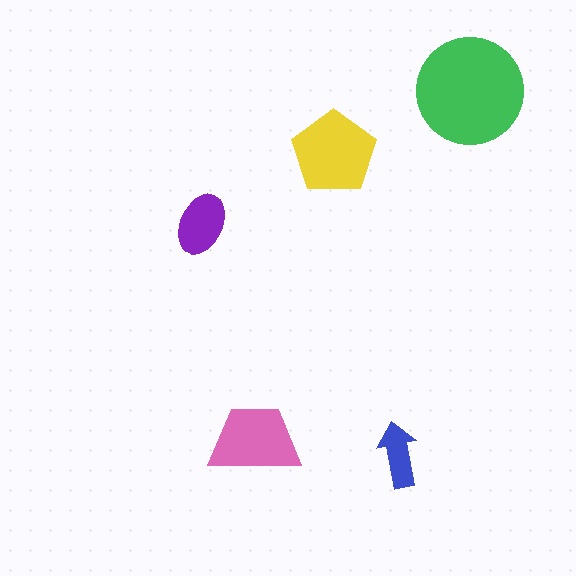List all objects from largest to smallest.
The green circle, the yellow pentagon, the pink trapezoid, the purple ellipse, the blue arrow.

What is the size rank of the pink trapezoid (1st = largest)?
3rd.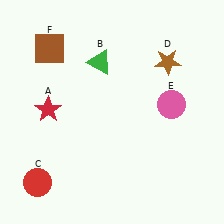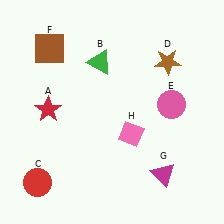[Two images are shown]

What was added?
A magenta triangle (G), a pink diamond (H) were added in Image 2.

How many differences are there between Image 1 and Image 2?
There are 2 differences between the two images.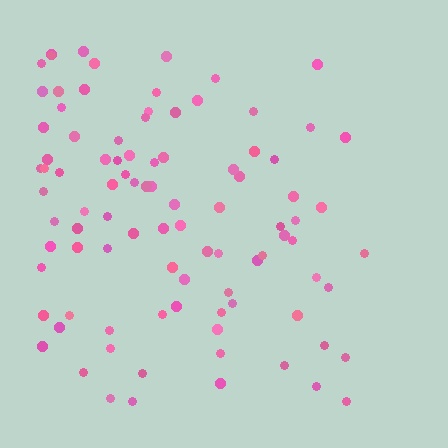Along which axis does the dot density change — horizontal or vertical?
Horizontal.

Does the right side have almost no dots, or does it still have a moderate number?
Still a moderate number, just noticeably fewer than the left.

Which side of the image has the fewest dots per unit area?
The right.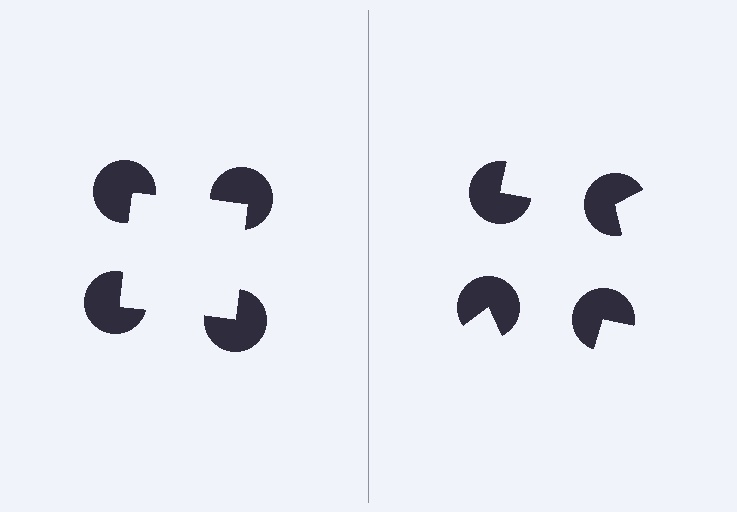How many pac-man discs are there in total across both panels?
8 — 4 on each side.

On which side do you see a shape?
An illusory square appears on the left side. On the right side the wedge cuts are rotated, so no coherent shape forms.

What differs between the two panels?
The pac-man discs are positioned identically on both sides; only the wedge orientations differ. On the left they align to a square; on the right they are misaligned.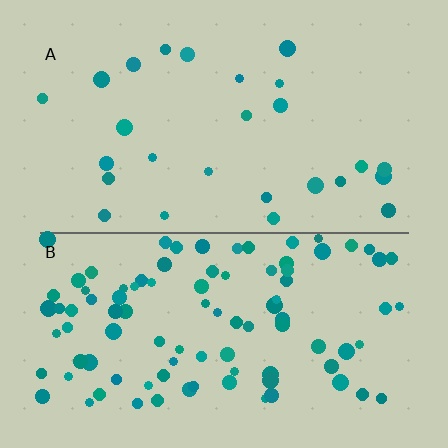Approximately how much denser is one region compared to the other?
Approximately 3.6× — region B over region A.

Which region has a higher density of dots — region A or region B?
B (the bottom).